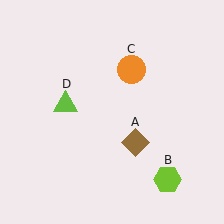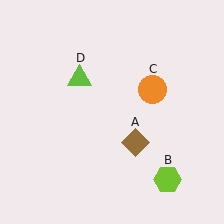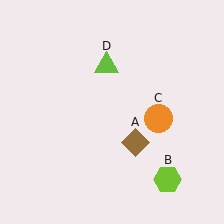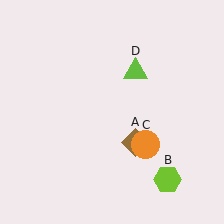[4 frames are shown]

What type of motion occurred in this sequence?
The orange circle (object C), lime triangle (object D) rotated clockwise around the center of the scene.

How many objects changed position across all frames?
2 objects changed position: orange circle (object C), lime triangle (object D).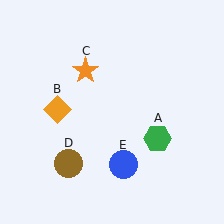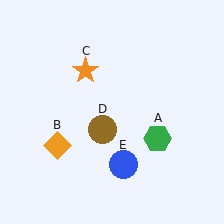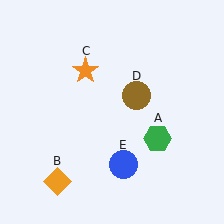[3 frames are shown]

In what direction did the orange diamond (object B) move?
The orange diamond (object B) moved down.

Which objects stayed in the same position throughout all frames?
Green hexagon (object A) and orange star (object C) and blue circle (object E) remained stationary.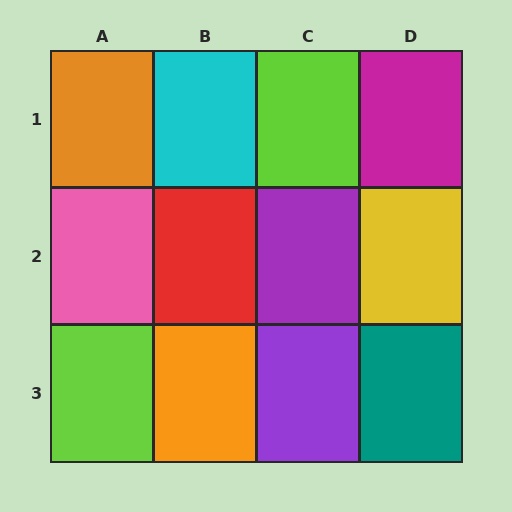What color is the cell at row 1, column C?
Lime.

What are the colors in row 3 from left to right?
Lime, orange, purple, teal.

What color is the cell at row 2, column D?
Yellow.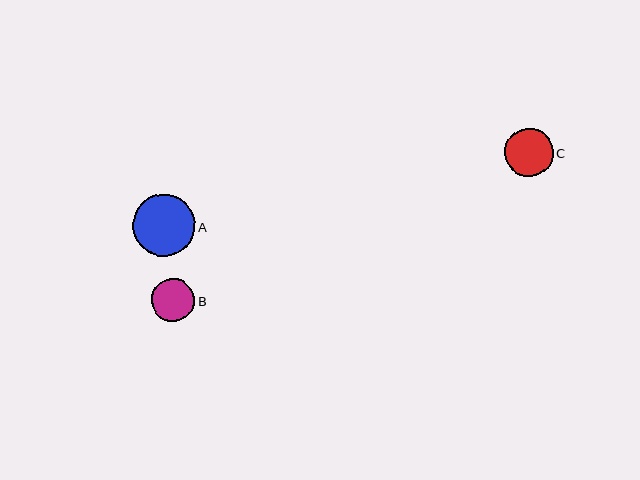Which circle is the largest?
Circle A is the largest with a size of approximately 62 pixels.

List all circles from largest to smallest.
From largest to smallest: A, C, B.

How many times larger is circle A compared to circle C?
Circle A is approximately 1.3 times the size of circle C.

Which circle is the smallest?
Circle B is the smallest with a size of approximately 43 pixels.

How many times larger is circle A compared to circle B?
Circle A is approximately 1.5 times the size of circle B.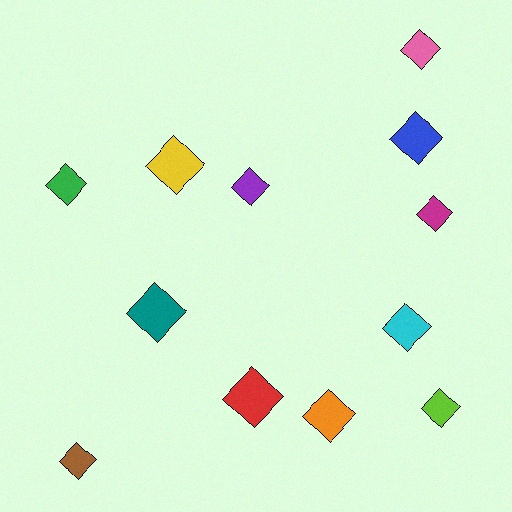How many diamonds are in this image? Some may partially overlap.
There are 12 diamonds.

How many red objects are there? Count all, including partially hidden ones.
There is 1 red object.